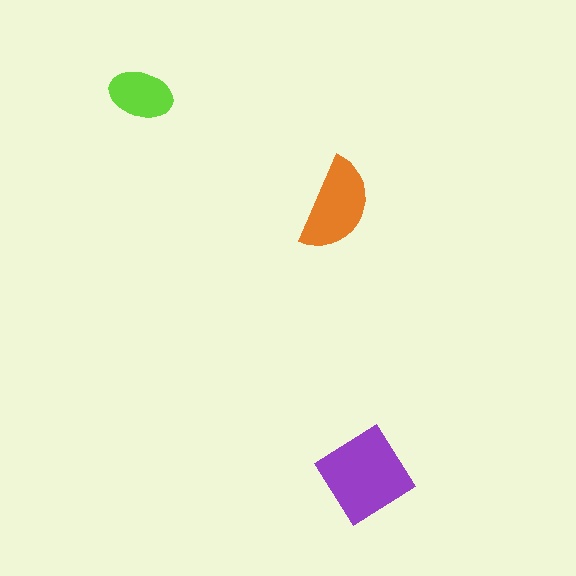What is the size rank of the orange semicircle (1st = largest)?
2nd.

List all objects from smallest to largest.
The lime ellipse, the orange semicircle, the purple diamond.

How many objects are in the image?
There are 3 objects in the image.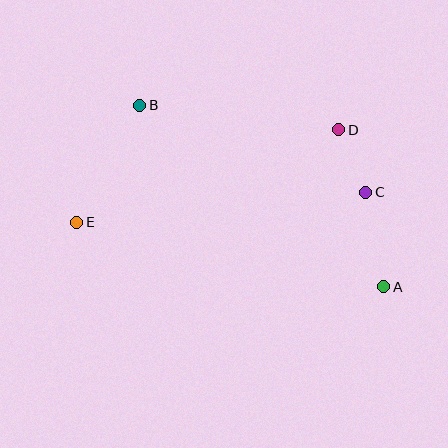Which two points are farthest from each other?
Points A and E are farthest from each other.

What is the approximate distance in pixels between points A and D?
The distance between A and D is approximately 163 pixels.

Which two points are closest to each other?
Points C and D are closest to each other.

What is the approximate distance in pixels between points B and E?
The distance between B and E is approximately 133 pixels.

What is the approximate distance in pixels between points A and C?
The distance between A and C is approximately 96 pixels.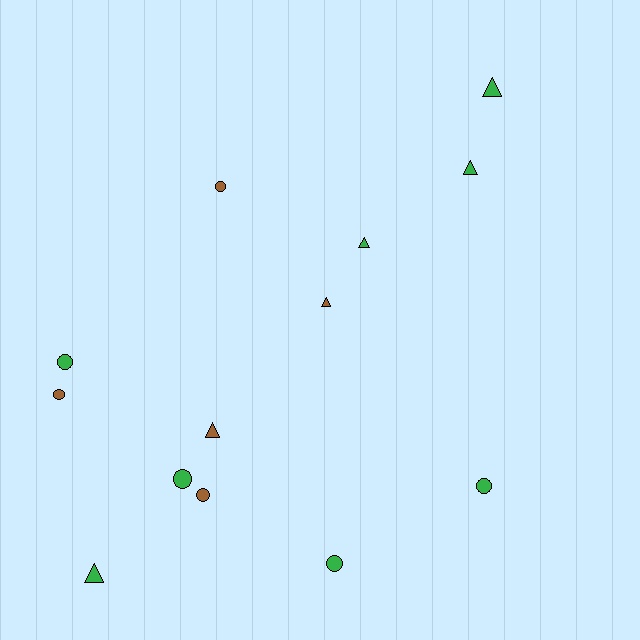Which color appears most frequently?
Green, with 8 objects.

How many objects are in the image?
There are 13 objects.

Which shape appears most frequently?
Circle, with 7 objects.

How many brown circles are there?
There are 3 brown circles.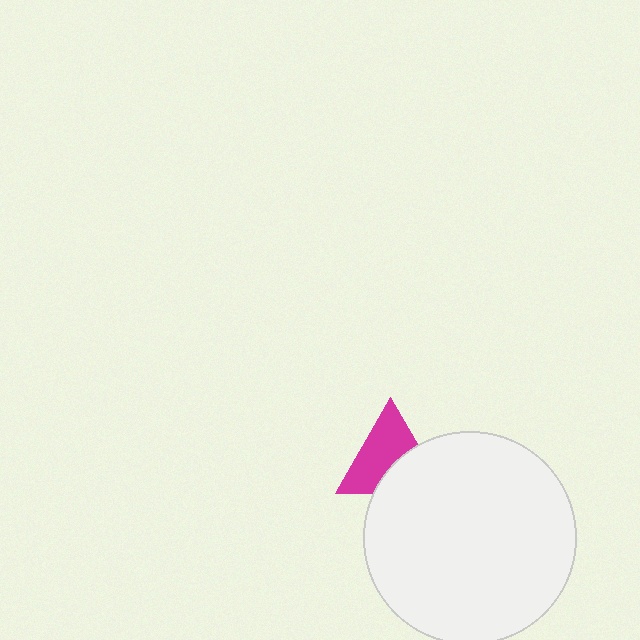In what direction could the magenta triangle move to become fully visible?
The magenta triangle could move up. That would shift it out from behind the white circle entirely.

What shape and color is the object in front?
The object in front is a white circle.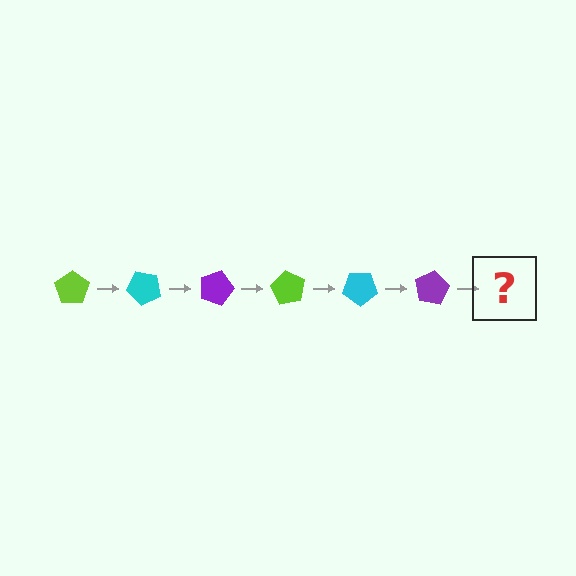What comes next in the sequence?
The next element should be a lime pentagon, rotated 270 degrees from the start.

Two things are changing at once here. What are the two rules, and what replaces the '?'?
The two rules are that it rotates 45 degrees each step and the color cycles through lime, cyan, and purple. The '?' should be a lime pentagon, rotated 270 degrees from the start.